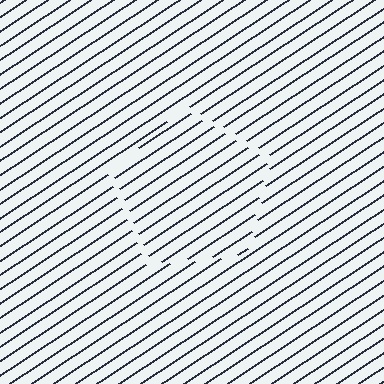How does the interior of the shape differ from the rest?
The interior of the shape contains the same grating, shifted by half a period — the contour is defined by the phase discontinuity where line-ends from the inner and outer gratings abut.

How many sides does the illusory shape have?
5 sides — the line-ends trace a pentagon.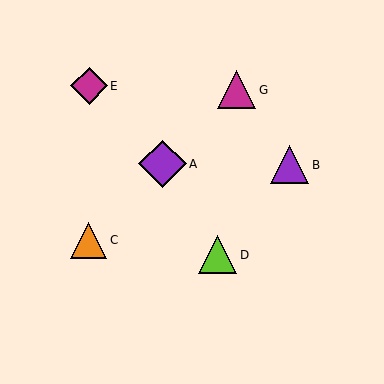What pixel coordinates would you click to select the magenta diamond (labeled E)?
Click at (89, 86) to select the magenta diamond E.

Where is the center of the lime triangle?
The center of the lime triangle is at (217, 255).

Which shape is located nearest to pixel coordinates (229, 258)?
The lime triangle (labeled D) at (217, 255) is nearest to that location.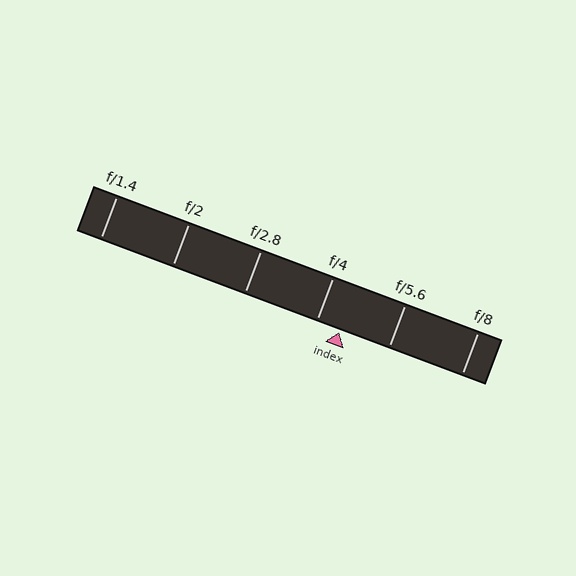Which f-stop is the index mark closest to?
The index mark is closest to f/4.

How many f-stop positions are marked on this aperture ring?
There are 6 f-stop positions marked.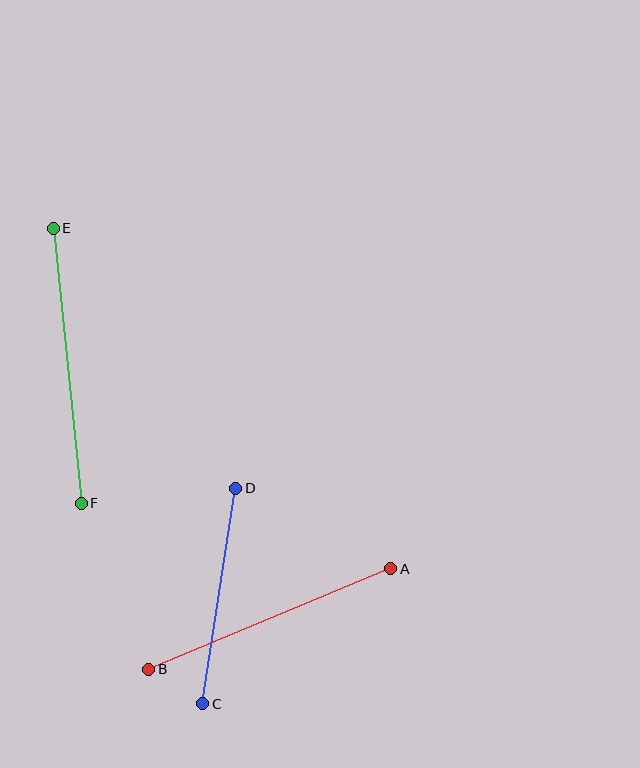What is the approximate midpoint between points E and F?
The midpoint is at approximately (67, 366) pixels.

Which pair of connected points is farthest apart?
Points E and F are farthest apart.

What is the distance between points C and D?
The distance is approximately 218 pixels.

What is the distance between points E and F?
The distance is approximately 276 pixels.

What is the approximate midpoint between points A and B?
The midpoint is at approximately (270, 619) pixels.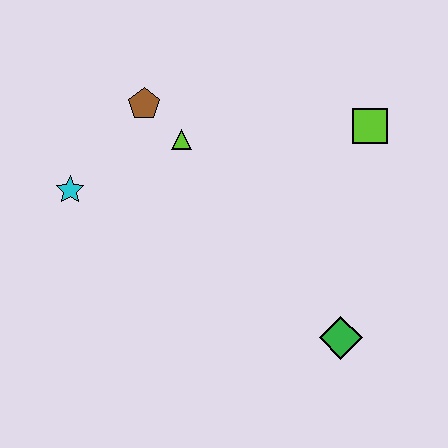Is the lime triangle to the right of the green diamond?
No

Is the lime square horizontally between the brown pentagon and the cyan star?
No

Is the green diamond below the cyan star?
Yes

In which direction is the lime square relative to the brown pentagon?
The lime square is to the right of the brown pentagon.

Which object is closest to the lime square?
The lime triangle is closest to the lime square.